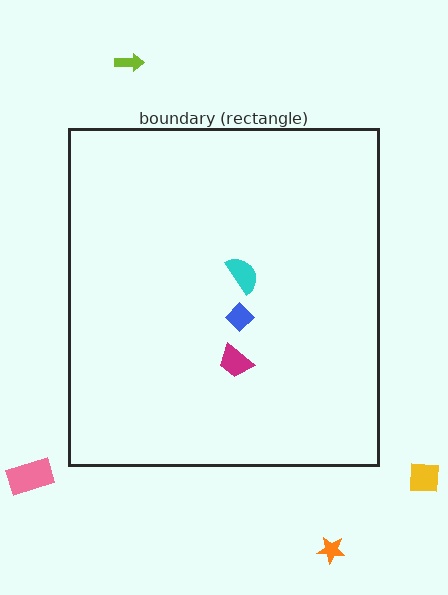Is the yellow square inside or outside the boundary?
Outside.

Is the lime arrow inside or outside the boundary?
Outside.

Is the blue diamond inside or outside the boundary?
Inside.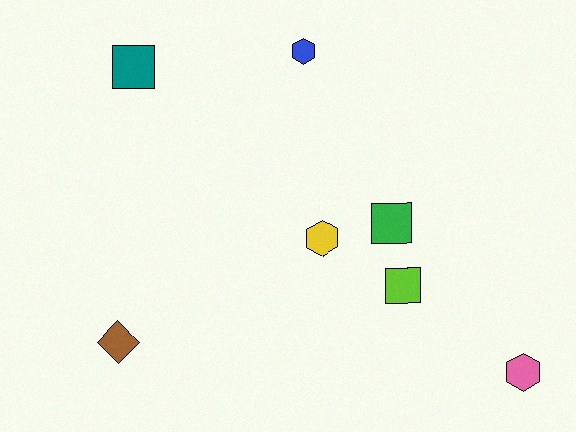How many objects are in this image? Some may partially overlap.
There are 7 objects.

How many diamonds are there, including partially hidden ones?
There is 1 diamond.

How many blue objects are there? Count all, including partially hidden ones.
There is 1 blue object.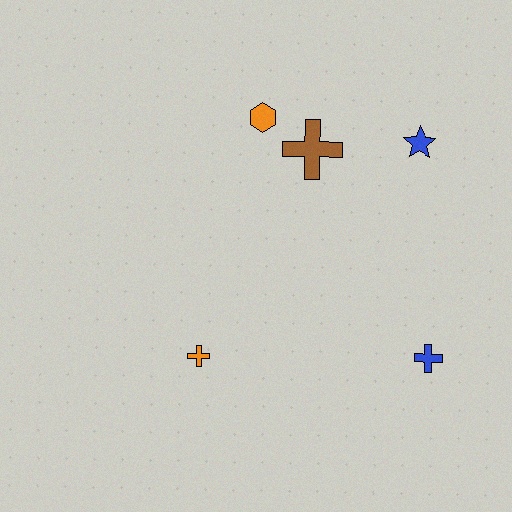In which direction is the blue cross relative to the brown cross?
The blue cross is below the brown cross.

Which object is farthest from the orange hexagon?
The blue cross is farthest from the orange hexagon.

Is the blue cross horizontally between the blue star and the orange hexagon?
No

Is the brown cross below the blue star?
Yes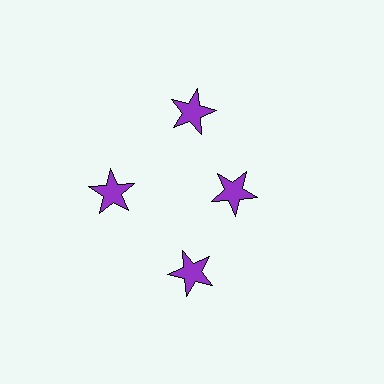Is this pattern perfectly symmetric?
No. The 4 purple stars are arranged in a ring, but one element near the 3 o'clock position is pulled inward toward the center, breaking the 4-fold rotational symmetry.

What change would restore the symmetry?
The symmetry would be restored by moving it outward, back onto the ring so that all 4 stars sit at equal angles and equal distance from the center.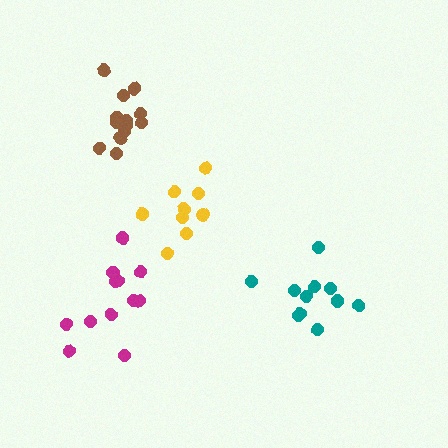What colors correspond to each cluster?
The clusters are colored: teal, magenta, brown, yellow.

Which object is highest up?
The brown cluster is topmost.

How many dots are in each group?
Group 1: 11 dots, Group 2: 12 dots, Group 3: 13 dots, Group 4: 9 dots (45 total).